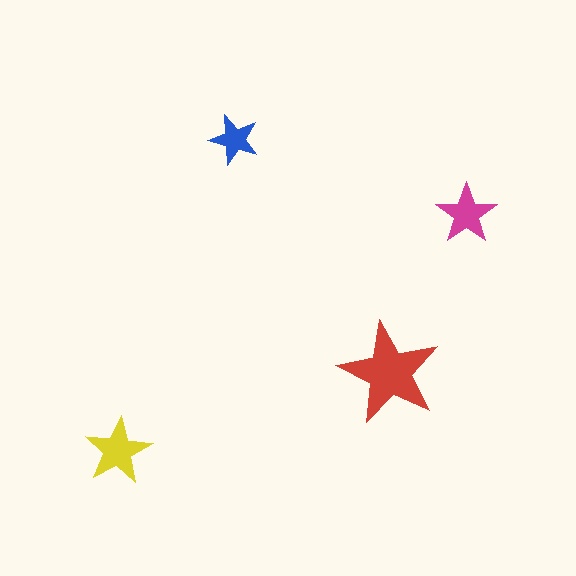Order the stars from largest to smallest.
the red one, the yellow one, the magenta one, the blue one.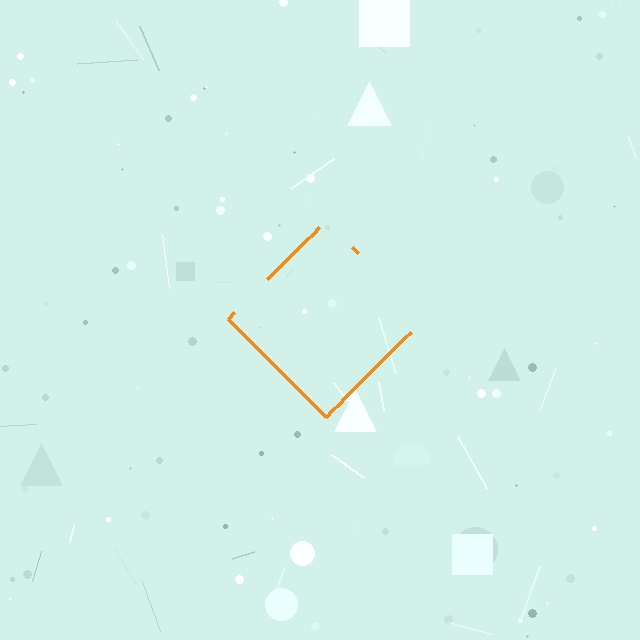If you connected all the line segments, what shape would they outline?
They would outline a diamond.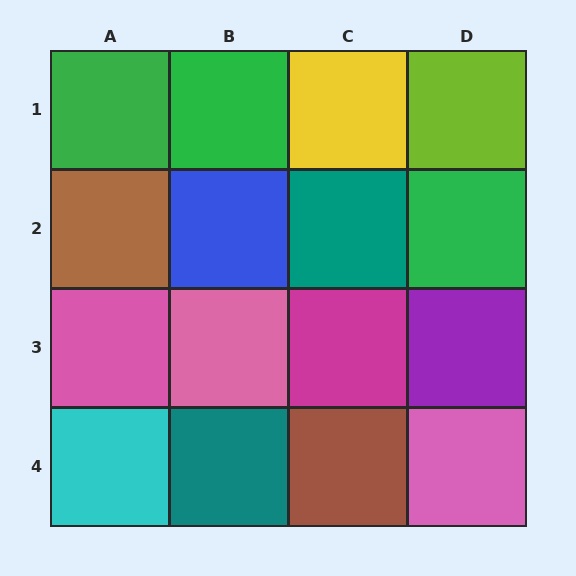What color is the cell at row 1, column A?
Green.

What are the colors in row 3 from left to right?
Pink, pink, magenta, purple.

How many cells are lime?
1 cell is lime.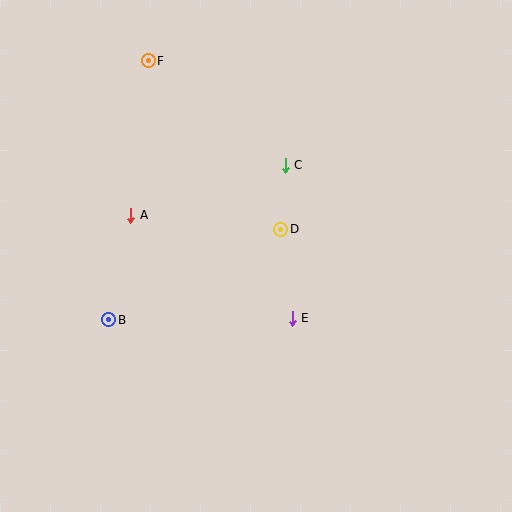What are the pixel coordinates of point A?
Point A is at (131, 215).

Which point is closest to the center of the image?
Point D at (281, 229) is closest to the center.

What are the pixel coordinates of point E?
Point E is at (292, 318).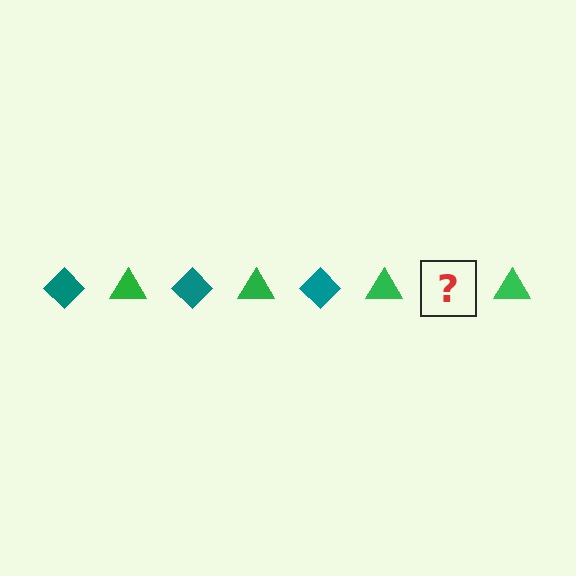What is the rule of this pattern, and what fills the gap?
The rule is that the pattern alternates between teal diamond and green triangle. The gap should be filled with a teal diamond.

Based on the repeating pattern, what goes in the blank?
The blank should be a teal diamond.